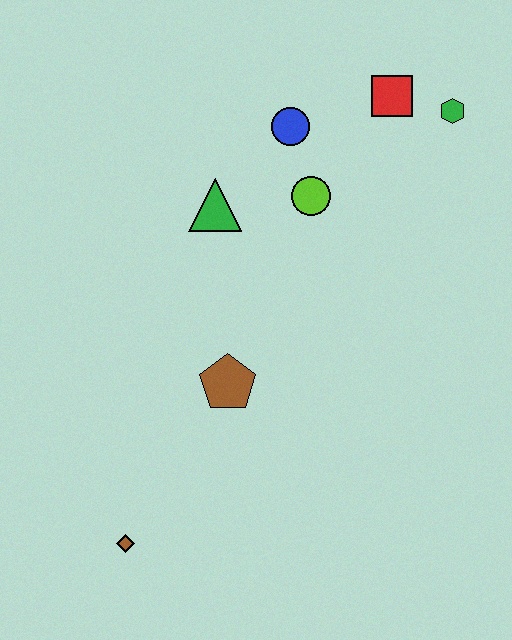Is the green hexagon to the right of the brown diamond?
Yes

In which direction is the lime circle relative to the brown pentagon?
The lime circle is above the brown pentagon.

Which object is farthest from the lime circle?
The brown diamond is farthest from the lime circle.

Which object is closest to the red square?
The green hexagon is closest to the red square.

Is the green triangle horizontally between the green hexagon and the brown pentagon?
No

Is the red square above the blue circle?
Yes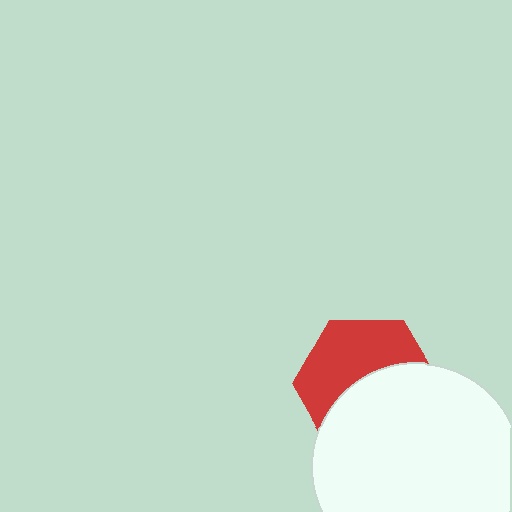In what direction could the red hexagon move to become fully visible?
The red hexagon could move up. That would shift it out from behind the white circle entirely.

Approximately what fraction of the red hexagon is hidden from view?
Roughly 52% of the red hexagon is hidden behind the white circle.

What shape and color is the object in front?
The object in front is a white circle.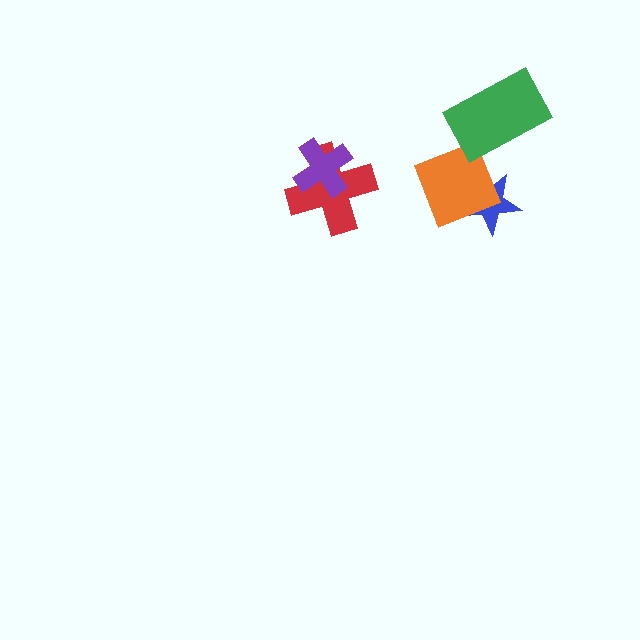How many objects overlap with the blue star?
1 object overlaps with the blue star.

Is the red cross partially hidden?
Yes, it is partially covered by another shape.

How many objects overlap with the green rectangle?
0 objects overlap with the green rectangle.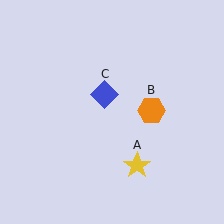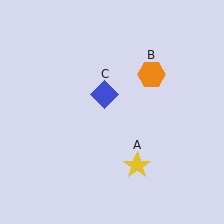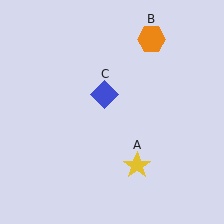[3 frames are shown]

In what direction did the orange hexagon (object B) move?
The orange hexagon (object B) moved up.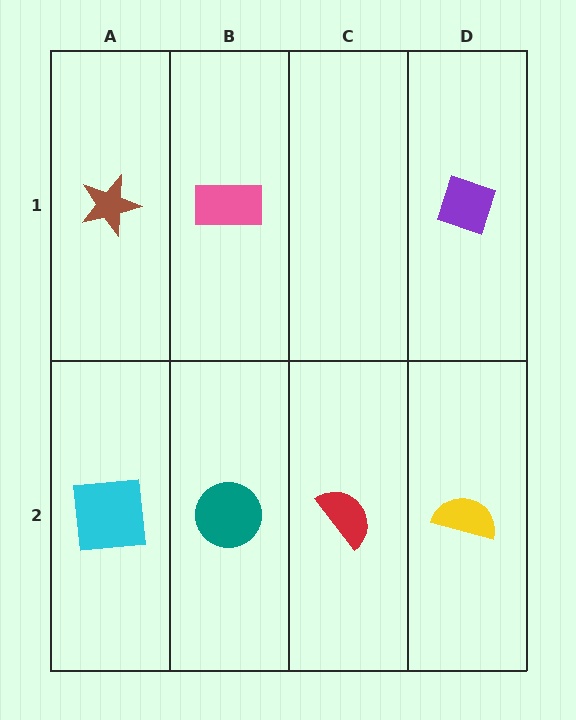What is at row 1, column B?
A pink rectangle.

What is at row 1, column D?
A purple diamond.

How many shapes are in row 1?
3 shapes.